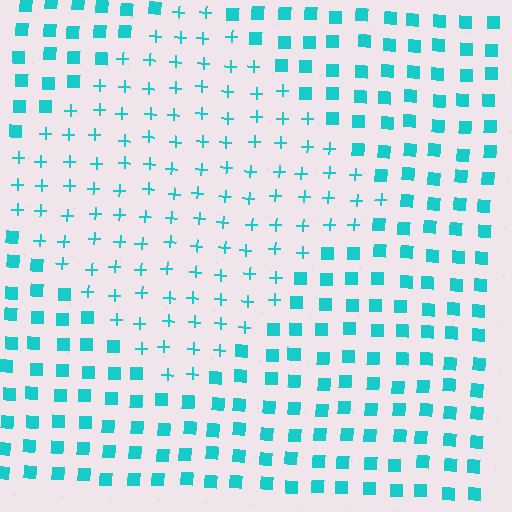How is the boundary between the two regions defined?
The boundary is defined by a change in element shape: plus signs inside vs. squares outside. All elements share the same color and spacing.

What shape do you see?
I see a diamond.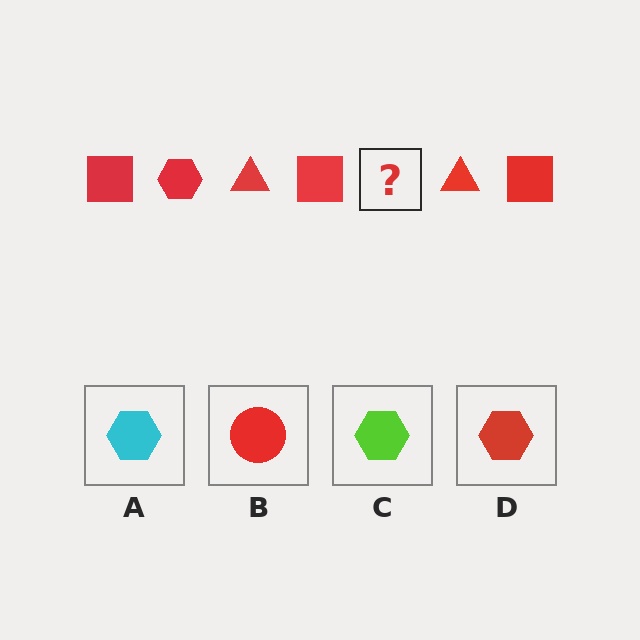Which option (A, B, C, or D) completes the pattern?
D.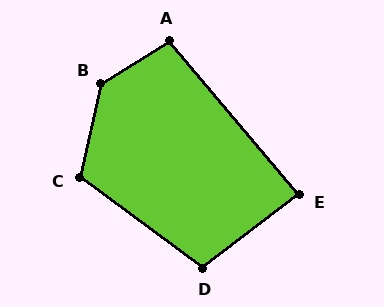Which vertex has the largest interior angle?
B, at approximately 135 degrees.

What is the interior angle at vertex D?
Approximately 106 degrees (obtuse).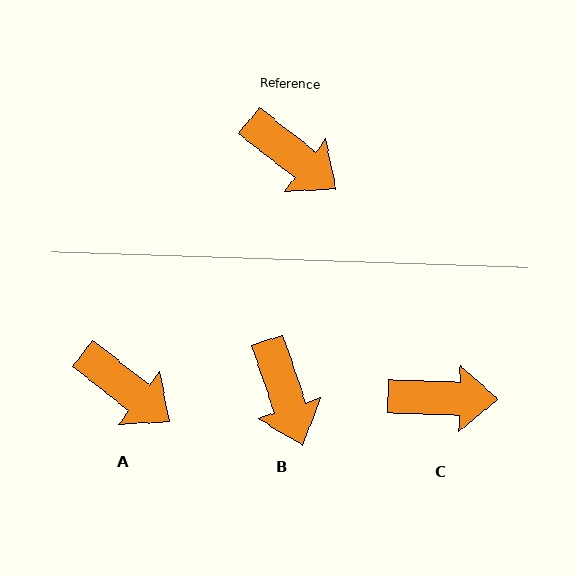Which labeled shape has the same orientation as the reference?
A.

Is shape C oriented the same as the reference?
No, it is off by about 37 degrees.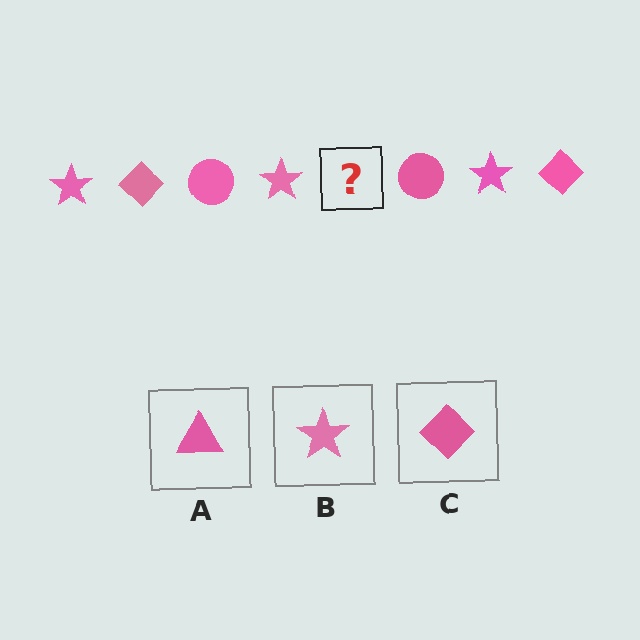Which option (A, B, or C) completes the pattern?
C.